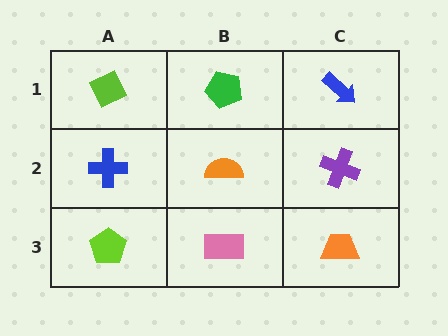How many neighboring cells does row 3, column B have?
3.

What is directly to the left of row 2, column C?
An orange semicircle.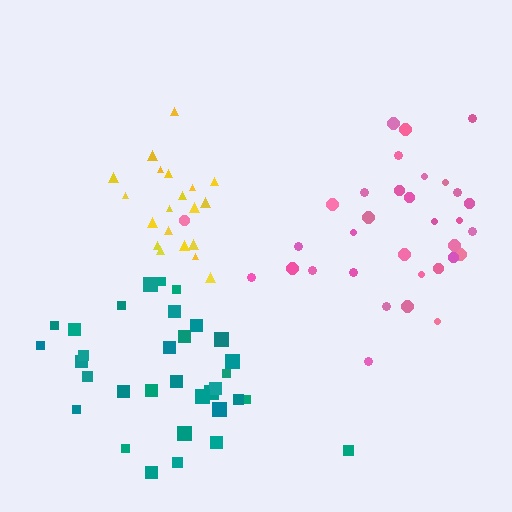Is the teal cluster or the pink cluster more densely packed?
Teal.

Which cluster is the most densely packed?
Yellow.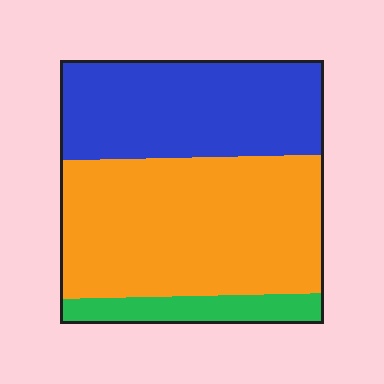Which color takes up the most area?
Orange, at roughly 50%.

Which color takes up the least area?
Green, at roughly 10%.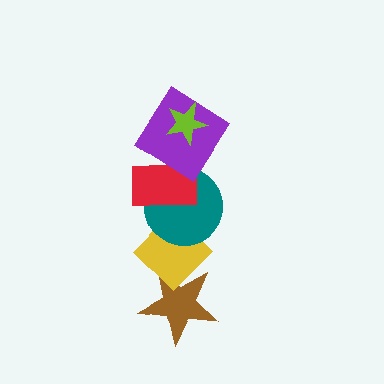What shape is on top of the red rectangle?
The purple diamond is on top of the red rectangle.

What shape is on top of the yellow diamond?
The teal circle is on top of the yellow diamond.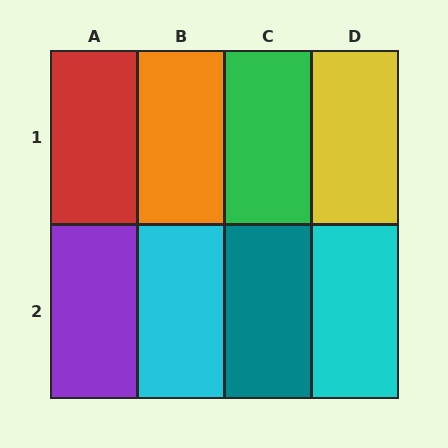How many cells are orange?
1 cell is orange.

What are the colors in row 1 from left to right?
Red, orange, green, yellow.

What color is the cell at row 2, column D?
Cyan.